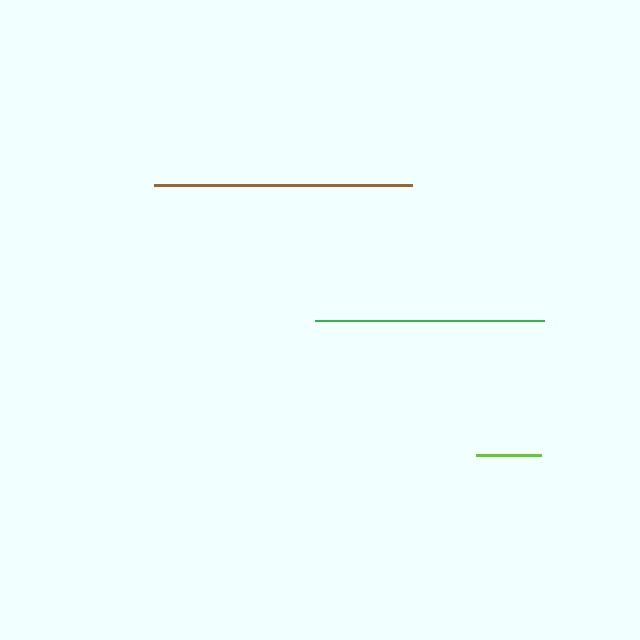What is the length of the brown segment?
The brown segment is approximately 258 pixels long.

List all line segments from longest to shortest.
From longest to shortest: brown, green, lime.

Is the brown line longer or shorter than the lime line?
The brown line is longer than the lime line.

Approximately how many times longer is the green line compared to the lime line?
The green line is approximately 3.5 times the length of the lime line.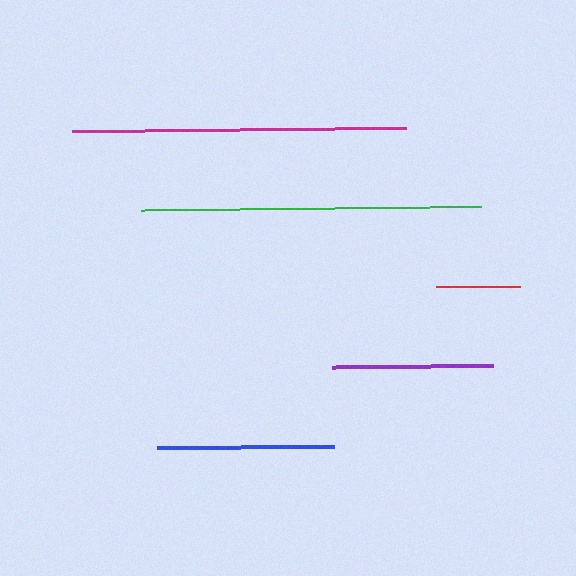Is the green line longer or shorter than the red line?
The green line is longer than the red line.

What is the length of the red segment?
The red segment is approximately 84 pixels long.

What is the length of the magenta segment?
The magenta segment is approximately 334 pixels long.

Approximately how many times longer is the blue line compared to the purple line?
The blue line is approximately 1.1 times the length of the purple line.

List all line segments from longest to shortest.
From longest to shortest: green, magenta, blue, purple, red.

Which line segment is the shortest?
The red line is the shortest at approximately 84 pixels.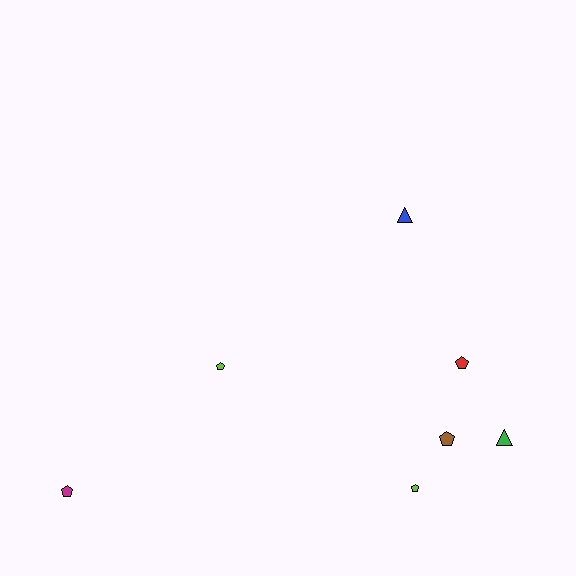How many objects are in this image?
There are 7 objects.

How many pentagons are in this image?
There are 5 pentagons.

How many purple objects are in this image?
There are no purple objects.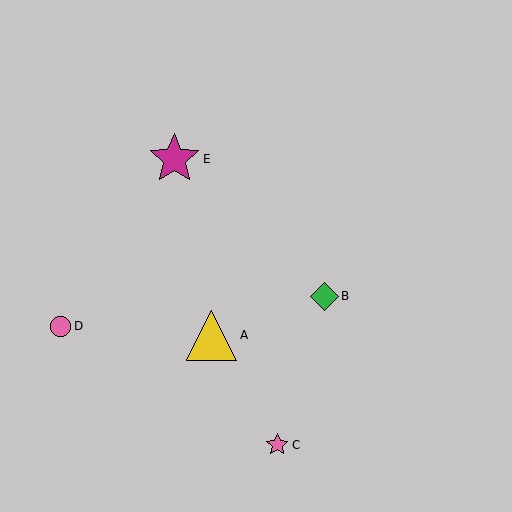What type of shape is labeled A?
Shape A is a yellow triangle.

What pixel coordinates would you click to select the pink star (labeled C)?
Click at (277, 445) to select the pink star C.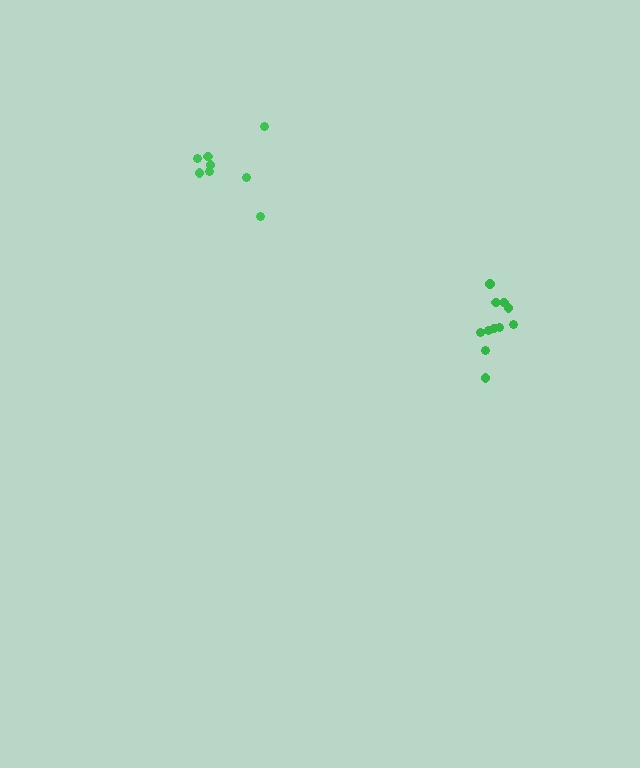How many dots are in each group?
Group 1: 11 dots, Group 2: 8 dots (19 total).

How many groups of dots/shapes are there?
There are 2 groups.